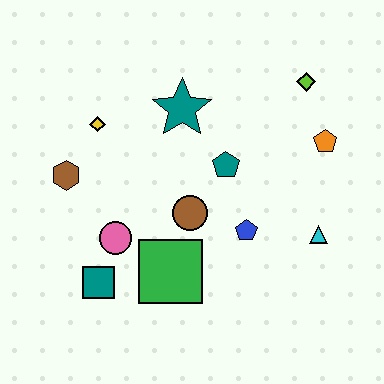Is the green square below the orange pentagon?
Yes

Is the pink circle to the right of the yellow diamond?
Yes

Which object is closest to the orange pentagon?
The lime diamond is closest to the orange pentagon.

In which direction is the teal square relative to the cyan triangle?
The teal square is to the left of the cyan triangle.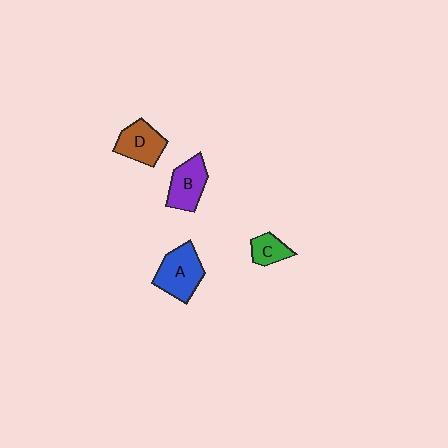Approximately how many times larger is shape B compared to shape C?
Approximately 1.7 times.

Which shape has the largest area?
Shape A (blue).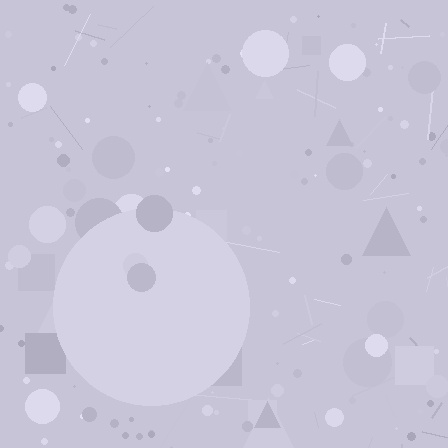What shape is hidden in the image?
A circle is hidden in the image.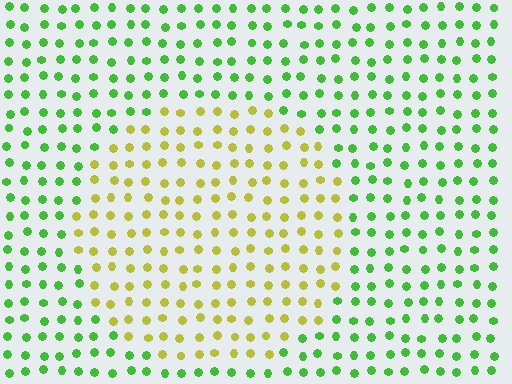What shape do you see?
I see a circle.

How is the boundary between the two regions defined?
The boundary is defined purely by a slight shift in hue (about 53 degrees). Spacing, size, and orientation are identical on both sides.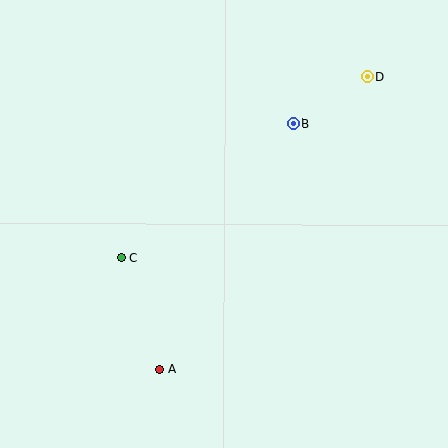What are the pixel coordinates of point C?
Point C is at (121, 258).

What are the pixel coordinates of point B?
Point B is at (293, 124).